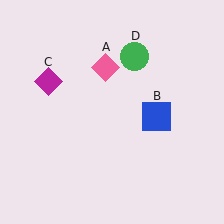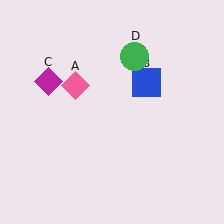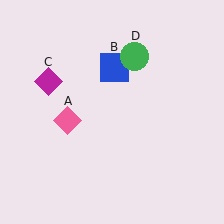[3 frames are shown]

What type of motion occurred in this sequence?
The pink diamond (object A), blue square (object B) rotated counterclockwise around the center of the scene.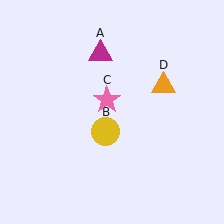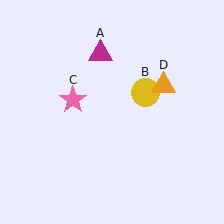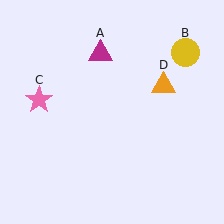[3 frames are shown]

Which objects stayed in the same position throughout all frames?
Magenta triangle (object A) and orange triangle (object D) remained stationary.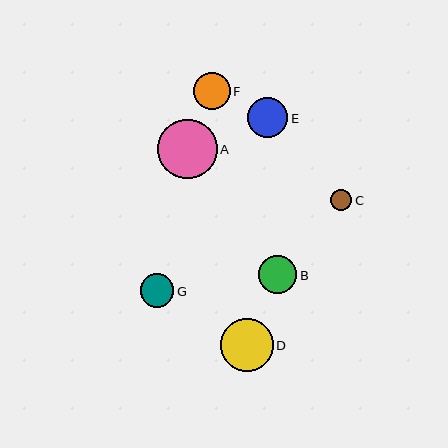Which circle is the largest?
Circle A is the largest with a size of approximately 59 pixels.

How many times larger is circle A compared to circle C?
Circle A is approximately 2.8 times the size of circle C.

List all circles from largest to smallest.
From largest to smallest: A, D, E, B, F, G, C.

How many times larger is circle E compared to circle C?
Circle E is approximately 1.9 times the size of circle C.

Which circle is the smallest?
Circle C is the smallest with a size of approximately 21 pixels.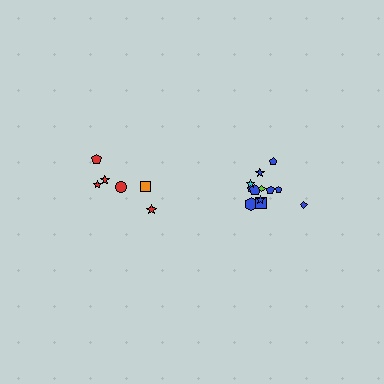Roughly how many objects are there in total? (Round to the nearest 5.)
Roughly 20 objects in total.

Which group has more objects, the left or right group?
The right group.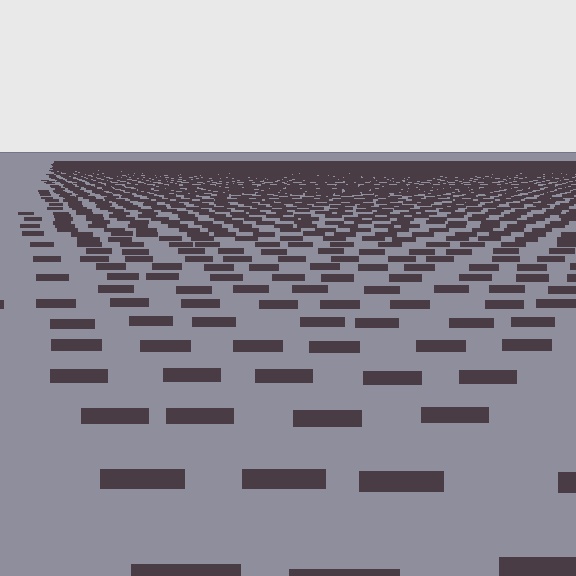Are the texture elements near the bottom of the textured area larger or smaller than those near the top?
Larger. Near the bottom, elements are closer to the viewer and appear at a bigger on-screen size.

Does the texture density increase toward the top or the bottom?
Density increases toward the top.